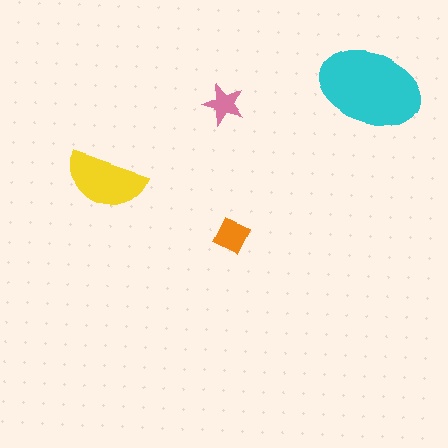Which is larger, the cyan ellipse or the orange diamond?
The cyan ellipse.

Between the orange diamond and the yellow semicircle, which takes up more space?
The yellow semicircle.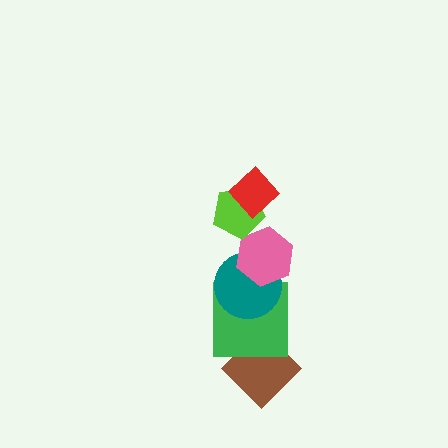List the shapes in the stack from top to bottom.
From top to bottom: the red diamond, the lime pentagon, the pink hexagon, the teal circle, the green square, the brown diamond.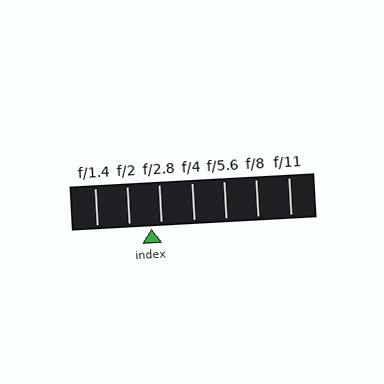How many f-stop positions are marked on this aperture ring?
There are 7 f-stop positions marked.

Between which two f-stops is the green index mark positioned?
The index mark is between f/2 and f/2.8.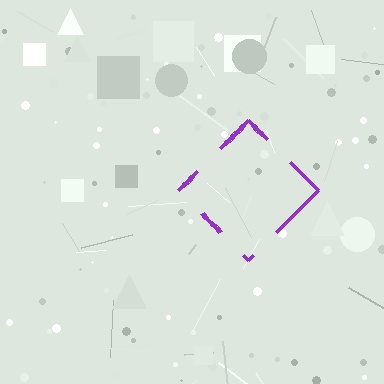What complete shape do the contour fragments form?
The contour fragments form a diamond.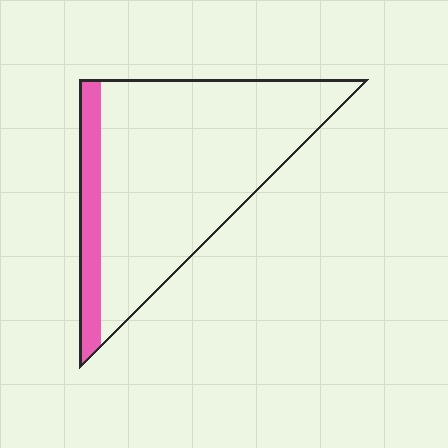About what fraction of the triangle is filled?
About one eighth (1/8).